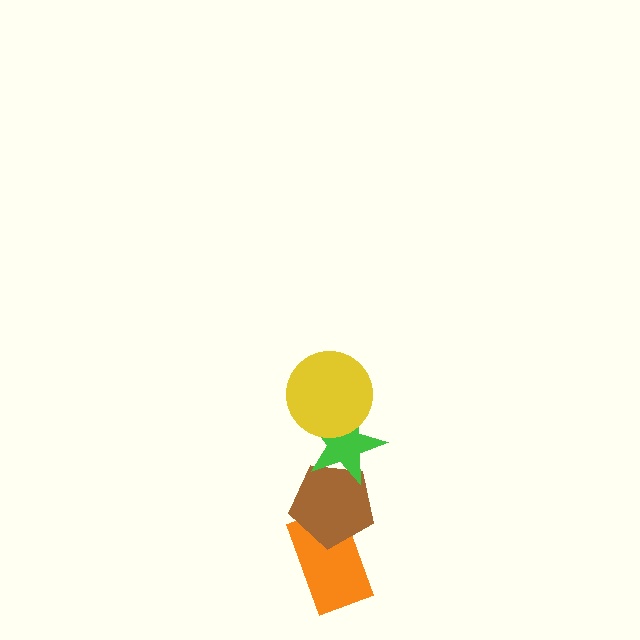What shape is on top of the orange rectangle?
The brown pentagon is on top of the orange rectangle.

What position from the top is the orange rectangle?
The orange rectangle is 4th from the top.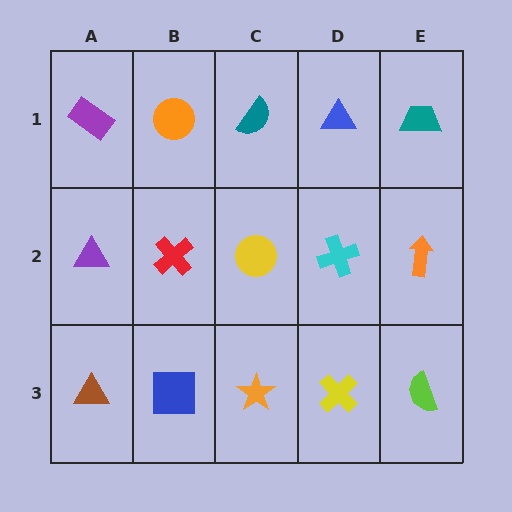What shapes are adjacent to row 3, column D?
A cyan cross (row 2, column D), an orange star (row 3, column C), a lime semicircle (row 3, column E).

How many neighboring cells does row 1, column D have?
3.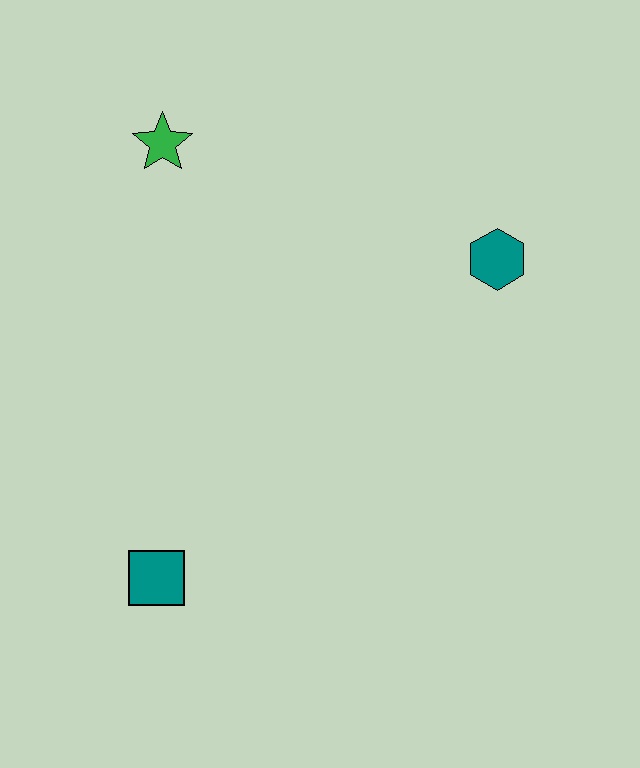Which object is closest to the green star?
The teal hexagon is closest to the green star.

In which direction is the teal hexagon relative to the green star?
The teal hexagon is to the right of the green star.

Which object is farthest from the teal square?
The teal hexagon is farthest from the teal square.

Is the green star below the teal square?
No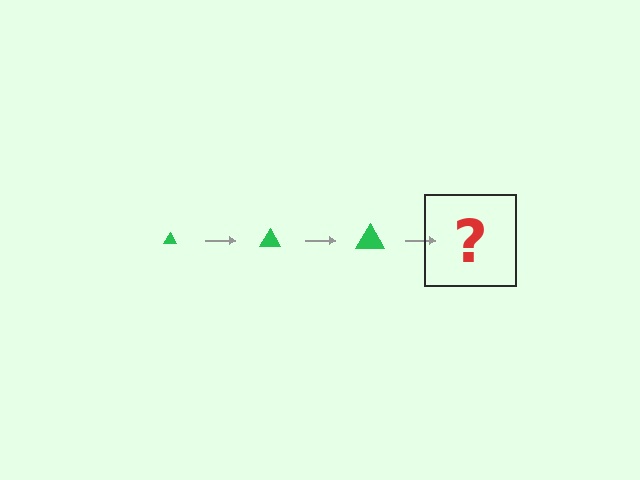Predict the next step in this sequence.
The next step is a green triangle, larger than the previous one.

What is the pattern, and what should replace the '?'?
The pattern is that the triangle gets progressively larger each step. The '?' should be a green triangle, larger than the previous one.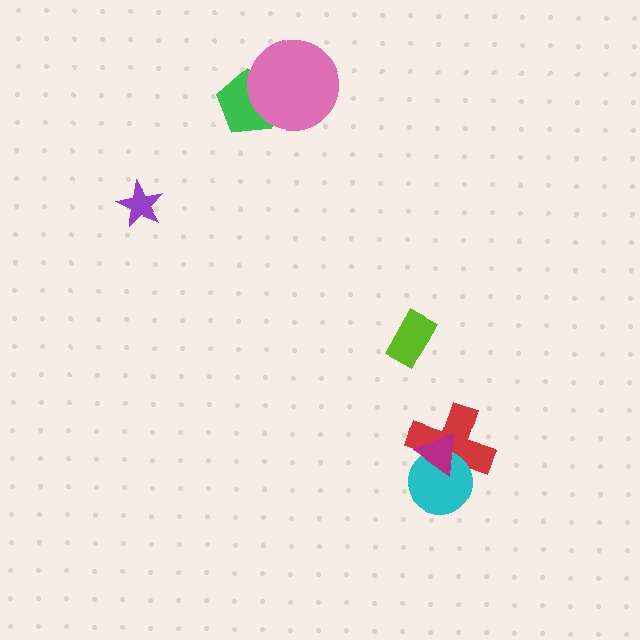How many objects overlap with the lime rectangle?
0 objects overlap with the lime rectangle.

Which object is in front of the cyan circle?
The magenta triangle is in front of the cyan circle.